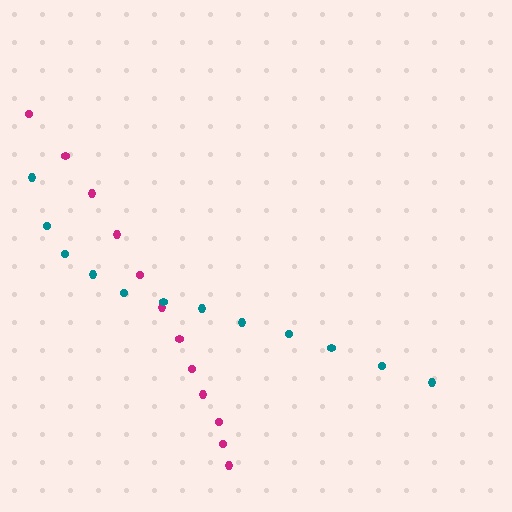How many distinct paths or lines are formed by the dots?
There are 2 distinct paths.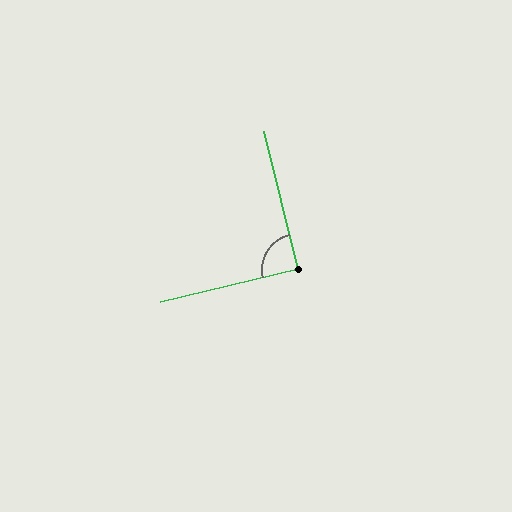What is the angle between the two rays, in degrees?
Approximately 90 degrees.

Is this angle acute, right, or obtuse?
It is approximately a right angle.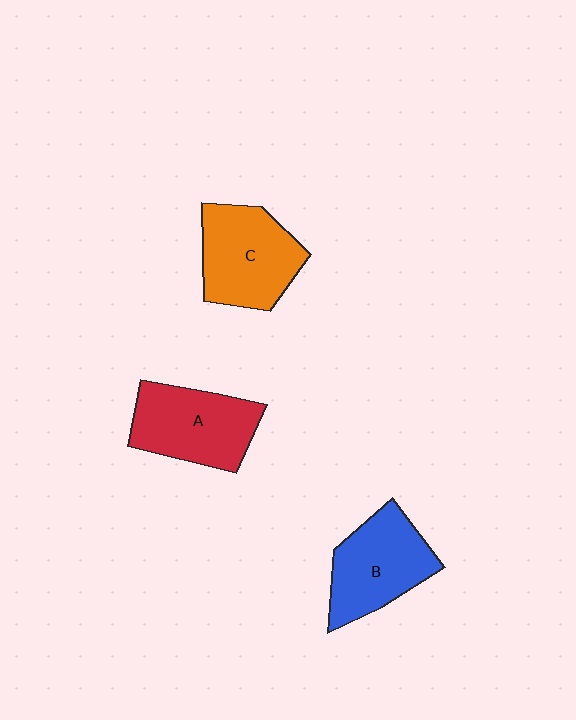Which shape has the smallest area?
Shape B (blue).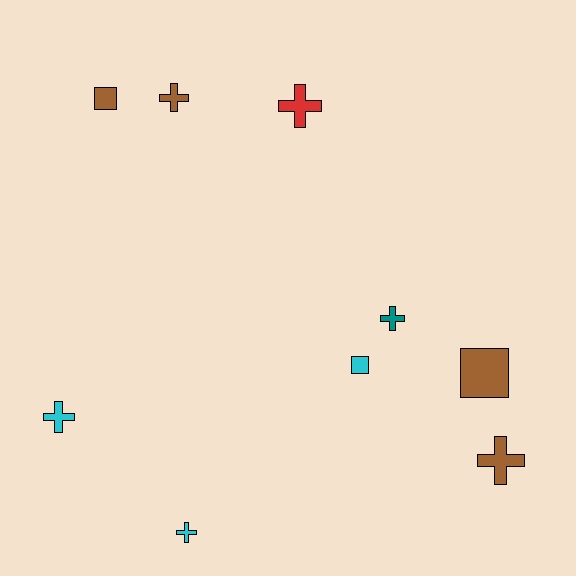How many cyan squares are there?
There is 1 cyan square.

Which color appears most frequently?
Brown, with 4 objects.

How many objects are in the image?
There are 9 objects.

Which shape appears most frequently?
Cross, with 6 objects.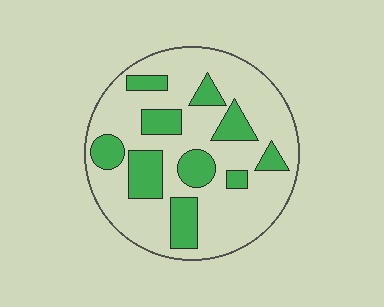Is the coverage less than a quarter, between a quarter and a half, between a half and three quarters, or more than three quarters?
Between a quarter and a half.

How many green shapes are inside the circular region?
10.